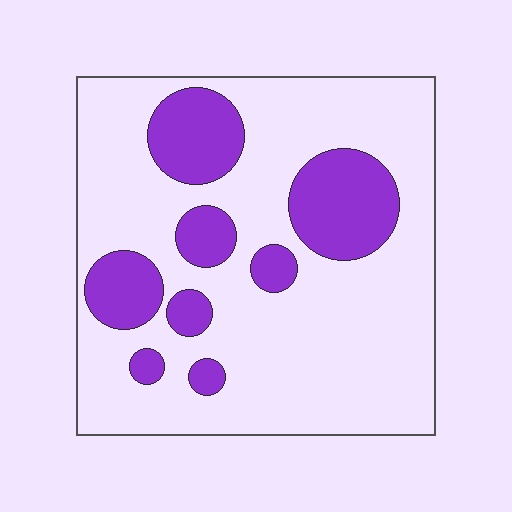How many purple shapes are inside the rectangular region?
8.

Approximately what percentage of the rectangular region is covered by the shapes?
Approximately 25%.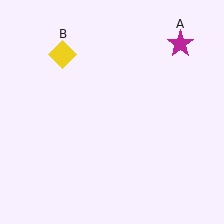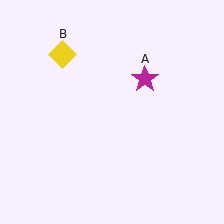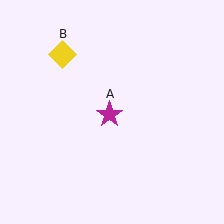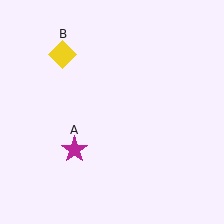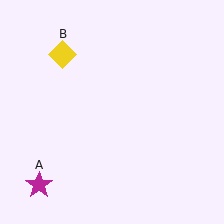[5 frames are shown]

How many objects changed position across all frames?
1 object changed position: magenta star (object A).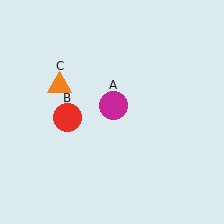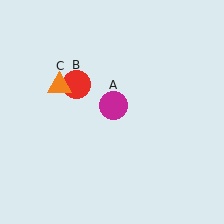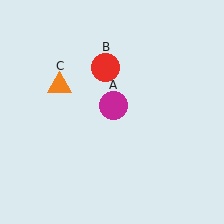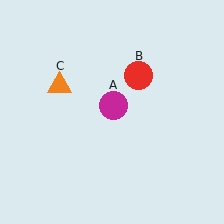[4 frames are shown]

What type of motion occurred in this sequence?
The red circle (object B) rotated clockwise around the center of the scene.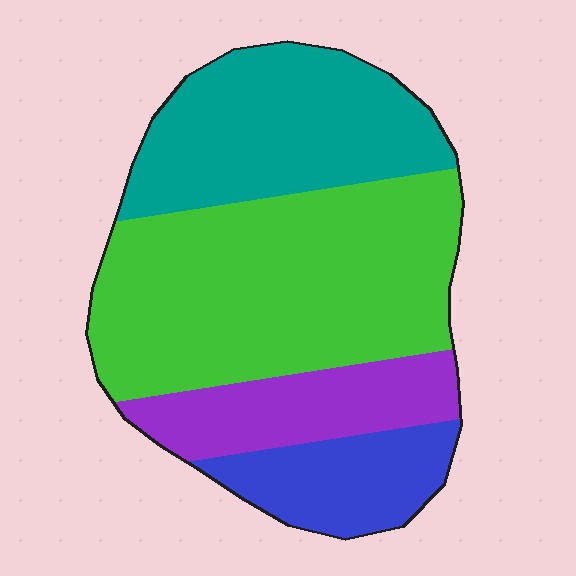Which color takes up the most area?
Green, at roughly 45%.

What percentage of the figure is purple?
Purple covers roughly 15% of the figure.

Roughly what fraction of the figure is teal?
Teal takes up about one quarter (1/4) of the figure.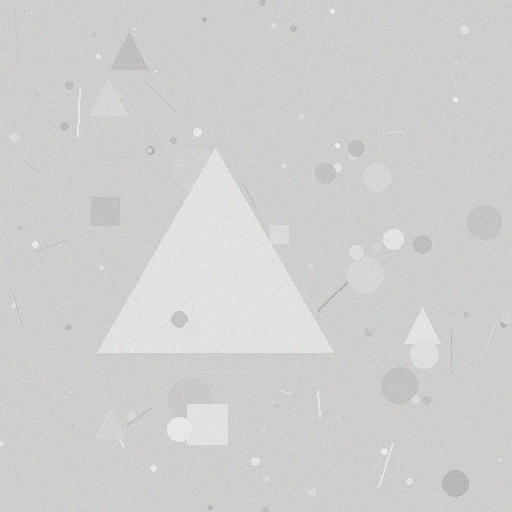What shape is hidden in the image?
A triangle is hidden in the image.